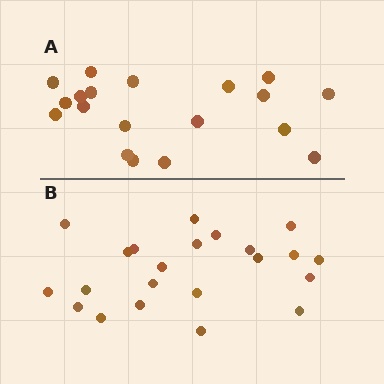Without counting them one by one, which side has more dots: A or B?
Region B (the bottom region) has more dots.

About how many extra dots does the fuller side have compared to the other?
Region B has just a few more — roughly 2 or 3 more dots than region A.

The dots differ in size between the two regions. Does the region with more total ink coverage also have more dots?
No. Region A has more total ink coverage because its dots are larger, but region B actually contains more individual dots. Total area can be misleading — the number of items is what matters here.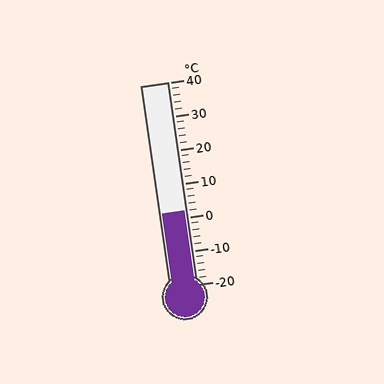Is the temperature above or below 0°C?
The temperature is above 0°C.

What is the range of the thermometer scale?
The thermometer scale ranges from -20°C to 40°C.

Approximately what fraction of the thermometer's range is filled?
The thermometer is filled to approximately 35% of its range.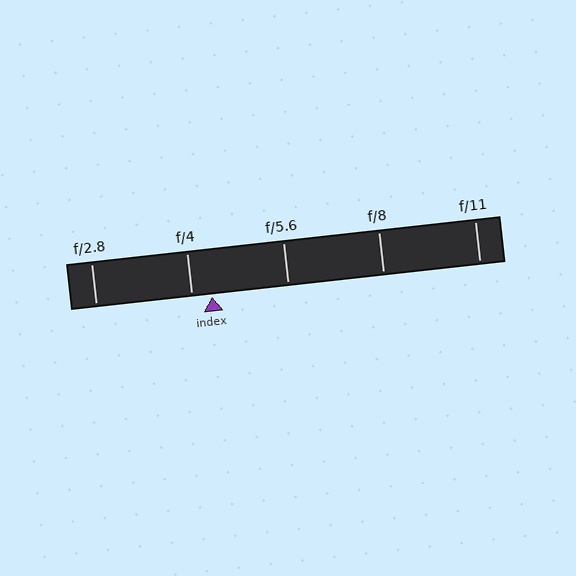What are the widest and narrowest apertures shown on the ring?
The widest aperture shown is f/2.8 and the narrowest is f/11.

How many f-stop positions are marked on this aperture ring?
There are 5 f-stop positions marked.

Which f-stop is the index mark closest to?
The index mark is closest to f/4.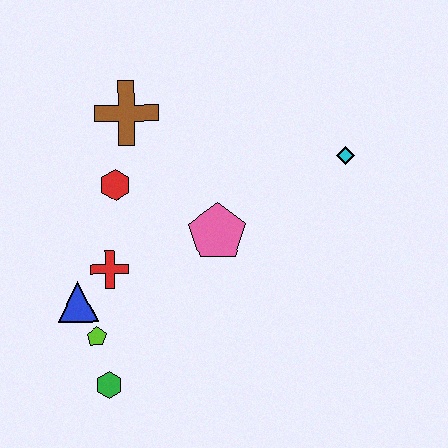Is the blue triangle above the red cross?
No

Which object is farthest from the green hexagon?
The cyan diamond is farthest from the green hexagon.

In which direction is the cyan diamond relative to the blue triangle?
The cyan diamond is to the right of the blue triangle.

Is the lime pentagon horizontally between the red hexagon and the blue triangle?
Yes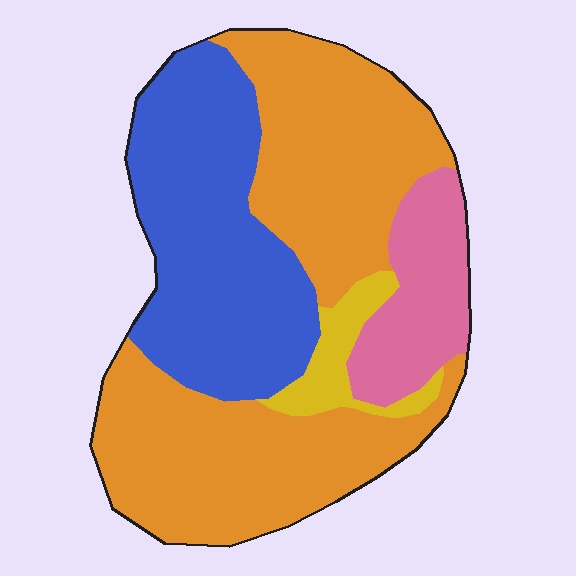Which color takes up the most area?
Orange, at roughly 50%.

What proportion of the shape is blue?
Blue covers 31% of the shape.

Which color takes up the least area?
Yellow, at roughly 5%.